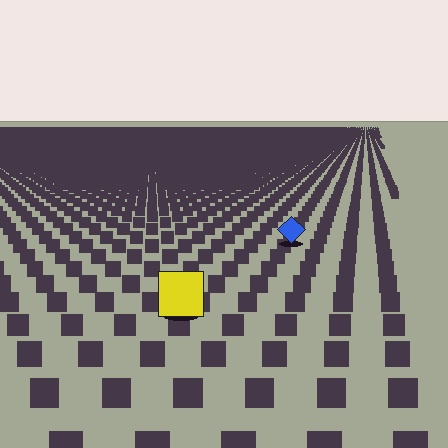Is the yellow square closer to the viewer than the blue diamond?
Yes. The yellow square is closer — you can tell from the texture gradient: the ground texture is coarser near it.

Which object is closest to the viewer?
The yellow square is closest. The texture marks near it are larger and more spread out.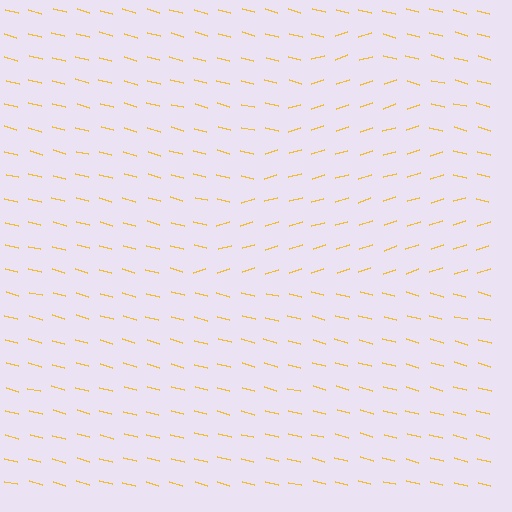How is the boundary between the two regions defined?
The boundary is defined purely by a change in line orientation (approximately 31 degrees difference). All lines are the same color and thickness.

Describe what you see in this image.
The image is filled with small yellow line segments. A triangle region in the image has lines oriented differently from the surrounding lines, creating a visible texture boundary.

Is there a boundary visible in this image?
Yes, there is a texture boundary formed by a change in line orientation.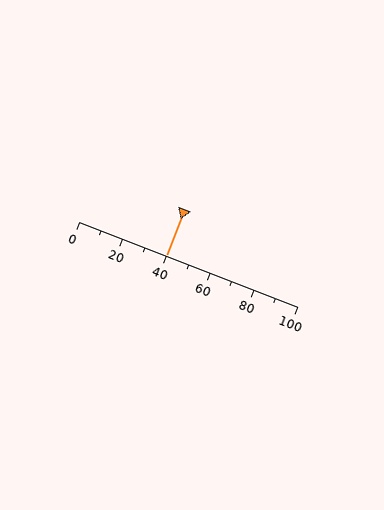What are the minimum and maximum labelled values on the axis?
The axis runs from 0 to 100.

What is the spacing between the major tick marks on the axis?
The major ticks are spaced 20 apart.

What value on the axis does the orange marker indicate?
The marker indicates approximately 40.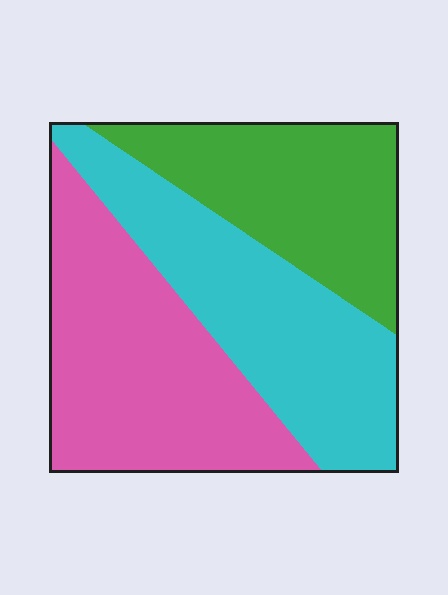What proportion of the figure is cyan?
Cyan covers 35% of the figure.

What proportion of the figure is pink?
Pink covers 38% of the figure.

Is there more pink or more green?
Pink.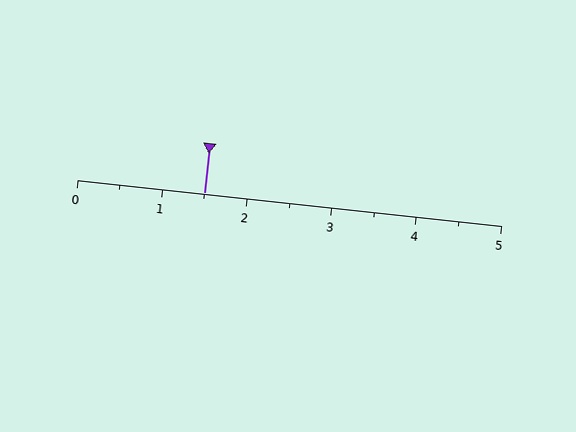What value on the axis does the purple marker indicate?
The marker indicates approximately 1.5.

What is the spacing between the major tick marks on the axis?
The major ticks are spaced 1 apart.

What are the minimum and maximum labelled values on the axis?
The axis runs from 0 to 5.